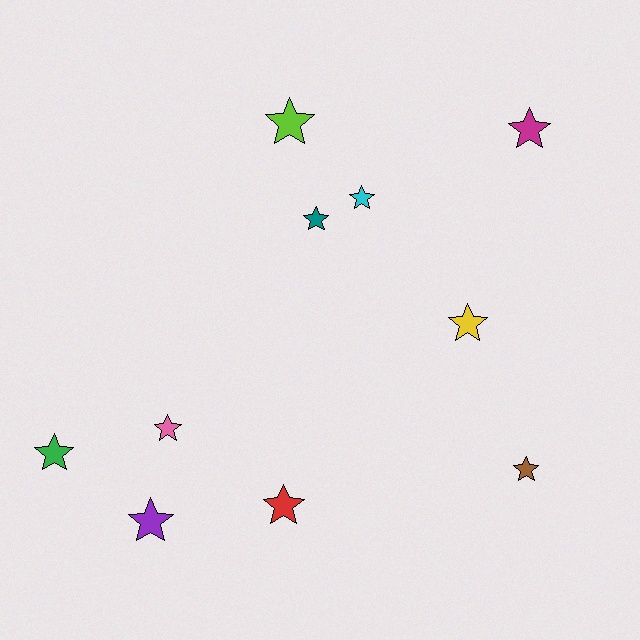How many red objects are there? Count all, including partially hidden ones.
There is 1 red object.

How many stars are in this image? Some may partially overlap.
There are 10 stars.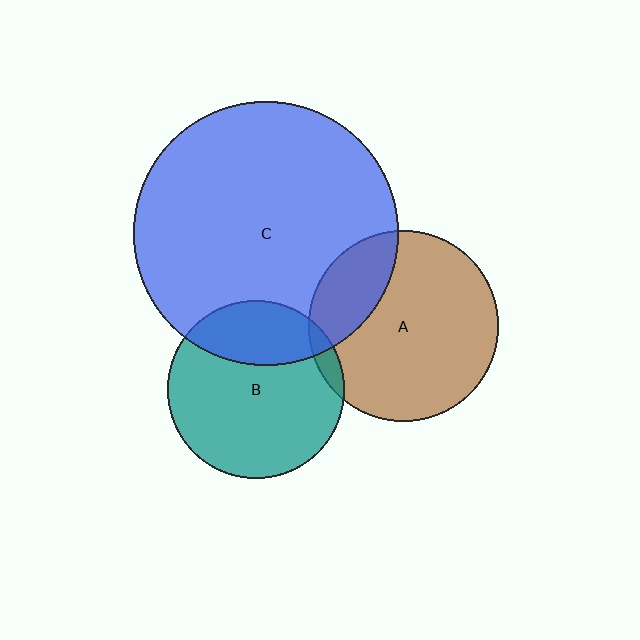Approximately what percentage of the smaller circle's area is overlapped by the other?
Approximately 25%.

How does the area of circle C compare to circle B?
Approximately 2.2 times.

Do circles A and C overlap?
Yes.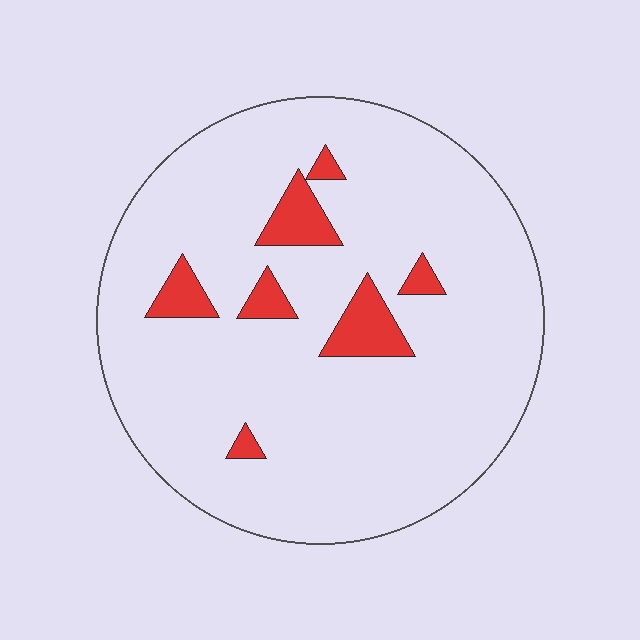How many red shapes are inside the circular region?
7.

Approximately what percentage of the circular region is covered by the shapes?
Approximately 10%.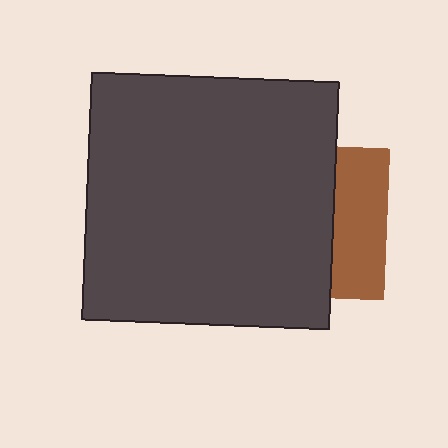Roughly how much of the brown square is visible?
A small part of it is visible (roughly 36%).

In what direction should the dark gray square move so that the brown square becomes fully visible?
The dark gray square should move left. That is the shortest direction to clear the overlap and leave the brown square fully visible.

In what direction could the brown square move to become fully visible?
The brown square could move right. That would shift it out from behind the dark gray square entirely.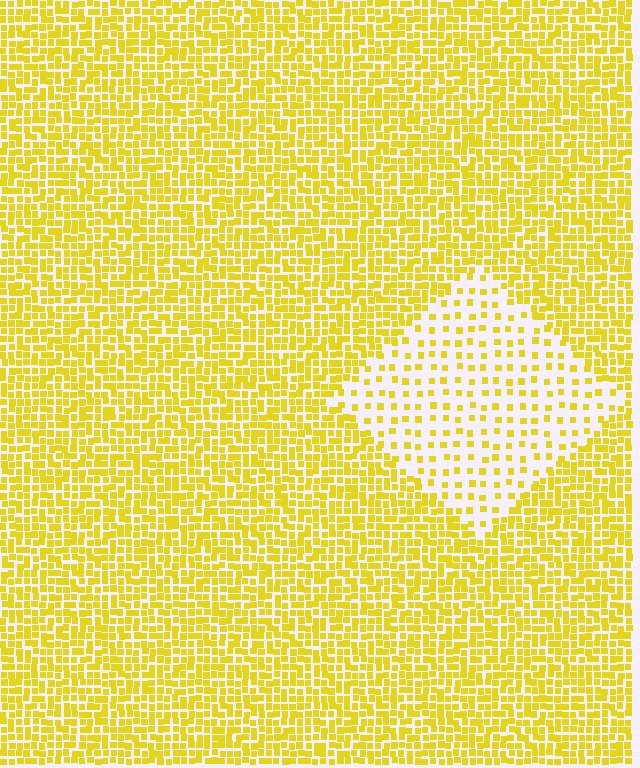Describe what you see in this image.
The image contains small yellow elements arranged at two different densities. A diamond-shaped region is visible where the elements are less densely packed than the surrounding area.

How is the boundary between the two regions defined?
The boundary is defined by a change in element density (approximately 2.7x ratio). All elements are the same color, size, and shape.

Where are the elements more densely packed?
The elements are more densely packed outside the diamond boundary.